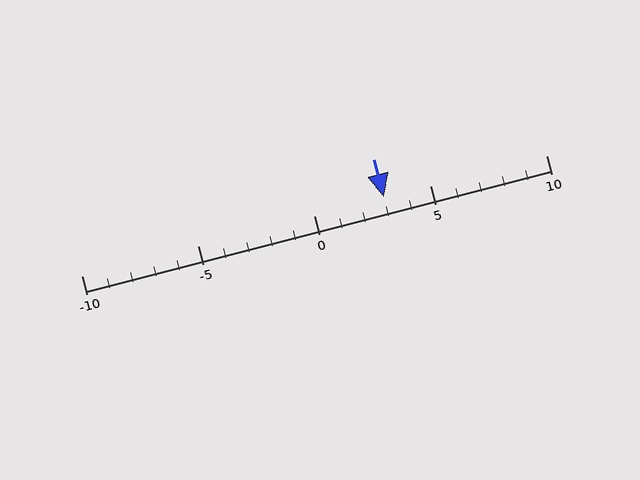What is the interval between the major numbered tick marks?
The major tick marks are spaced 5 units apart.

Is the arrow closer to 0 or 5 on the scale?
The arrow is closer to 5.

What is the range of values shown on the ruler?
The ruler shows values from -10 to 10.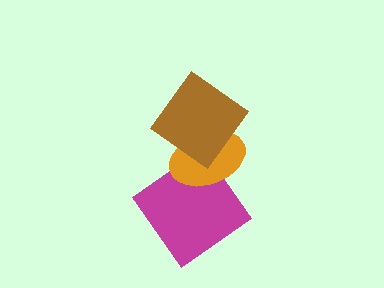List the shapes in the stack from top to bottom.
From top to bottom: the brown diamond, the orange ellipse, the magenta diamond.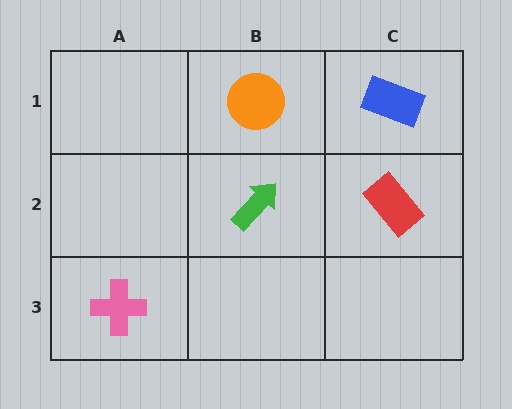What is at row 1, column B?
An orange circle.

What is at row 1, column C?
A blue rectangle.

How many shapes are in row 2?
2 shapes.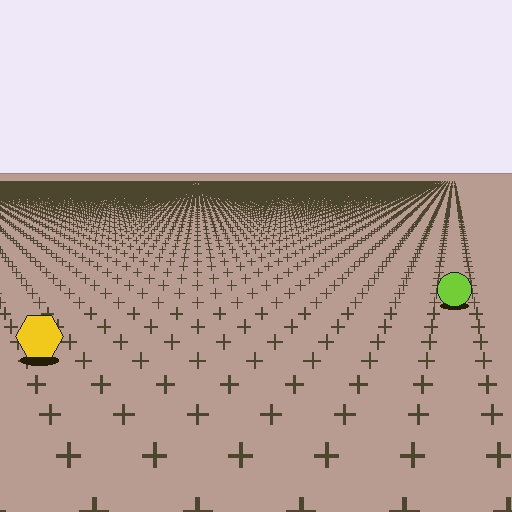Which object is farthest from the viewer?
The lime circle is farthest from the viewer. It appears smaller and the ground texture around it is denser.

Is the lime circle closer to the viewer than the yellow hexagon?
No. The yellow hexagon is closer — you can tell from the texture gradient: the ground texture is coarser near it.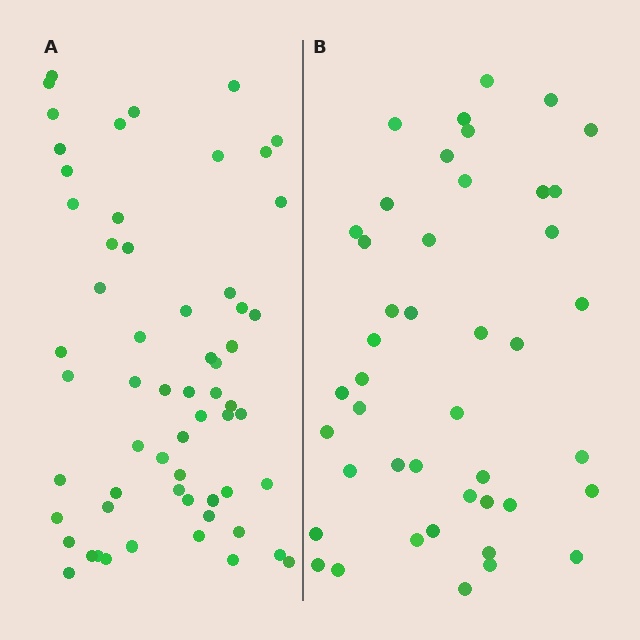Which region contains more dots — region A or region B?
Region A (the left region) has more dots.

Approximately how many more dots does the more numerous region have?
Region A has approximately 15 more dots than region B.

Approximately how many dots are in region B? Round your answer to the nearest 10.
About 40 dots. (The exact count is 44, which rounds to 40.)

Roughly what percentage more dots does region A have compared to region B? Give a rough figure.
About 35% more.